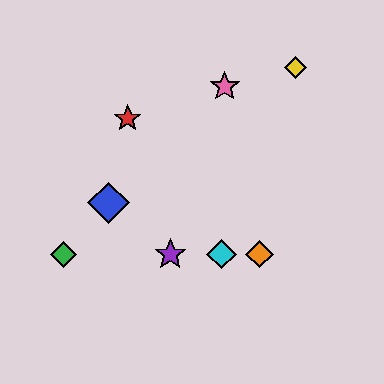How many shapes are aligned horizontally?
4 shapes (the green diamond, the purple star, the orange diamond, the cyan diamond) are aligned horizontally.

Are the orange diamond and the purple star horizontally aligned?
Yes, both are at y≈254.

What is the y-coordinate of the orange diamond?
The orange diamond is at y≈254.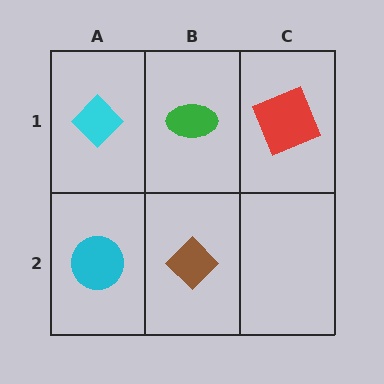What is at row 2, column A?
A cyan circle.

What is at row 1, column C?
A red square.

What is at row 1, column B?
A green ellipse.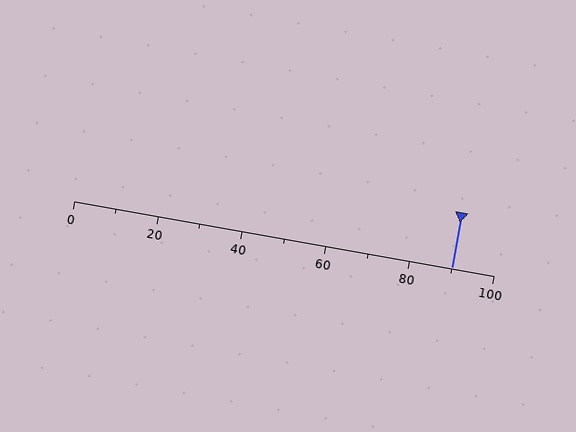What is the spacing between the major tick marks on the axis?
The major ticks are spaced 20 apart.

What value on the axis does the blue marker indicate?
The marker indicates approximately 90.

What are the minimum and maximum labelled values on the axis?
The axis runs from 0 to 100.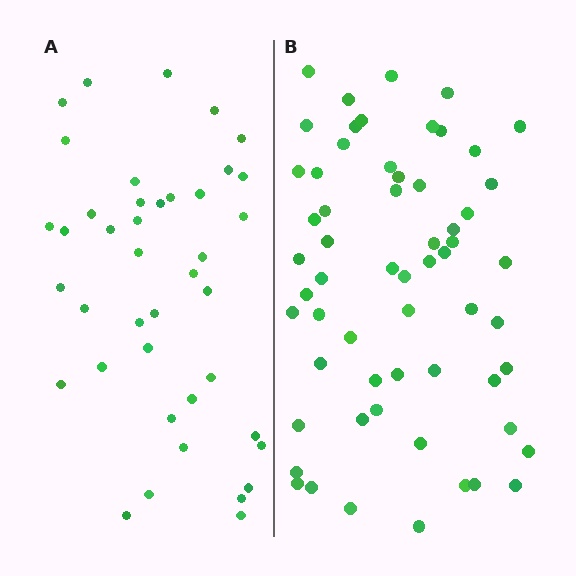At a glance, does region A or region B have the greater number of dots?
Region B (the right region) has more dots.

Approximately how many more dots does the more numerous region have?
Region B has approximately 20 more dots than region A.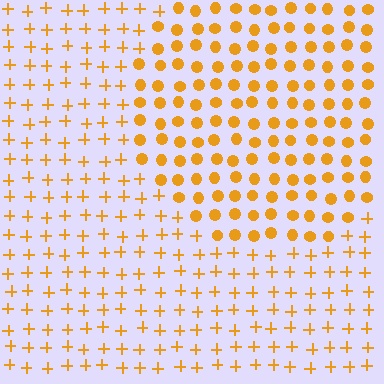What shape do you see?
I see a circle.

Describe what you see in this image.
The image is filled with small orange elements arranged in a uniform grid. A circle-shaped region contains circles, while the surrounding area contains plus signs. The boundary is defined purely by the change in element shape.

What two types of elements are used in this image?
The image uses circles inside the circle region and plus signs outside it.